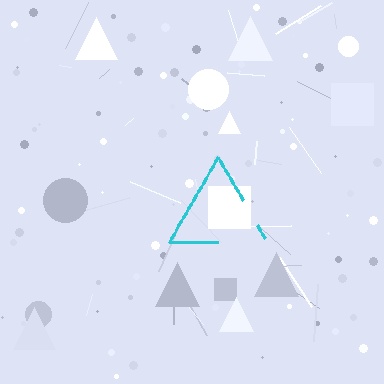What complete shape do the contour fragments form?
The contour fragments form a triangle.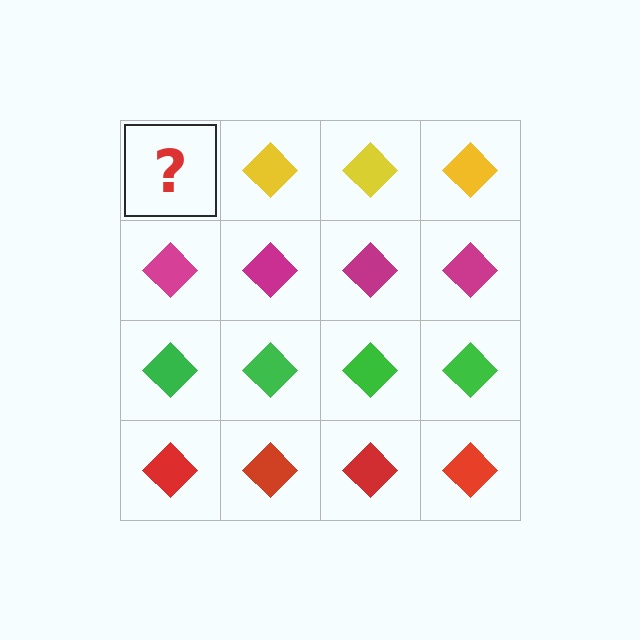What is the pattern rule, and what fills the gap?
The rule is that each row has a consistent color. The gap should be filled with a yellow diamond.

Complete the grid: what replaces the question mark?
The question mark should be replaced with a yellow diamond.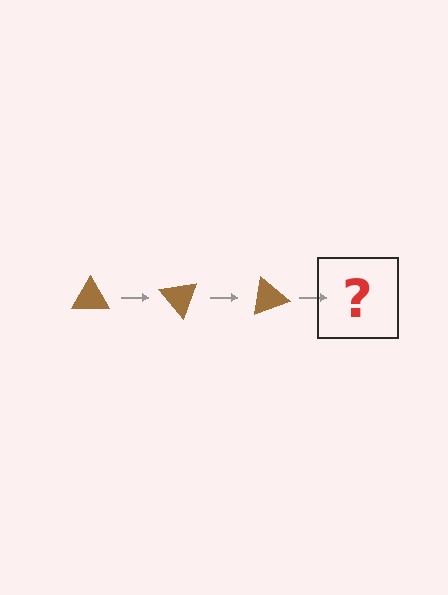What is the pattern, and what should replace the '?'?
The pattern is that the triangle rotates 50 degrees each step. The '?' should be a brown triangle rotated 150 degrees.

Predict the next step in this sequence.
The next step is a brown triangle rotated 150 degrees.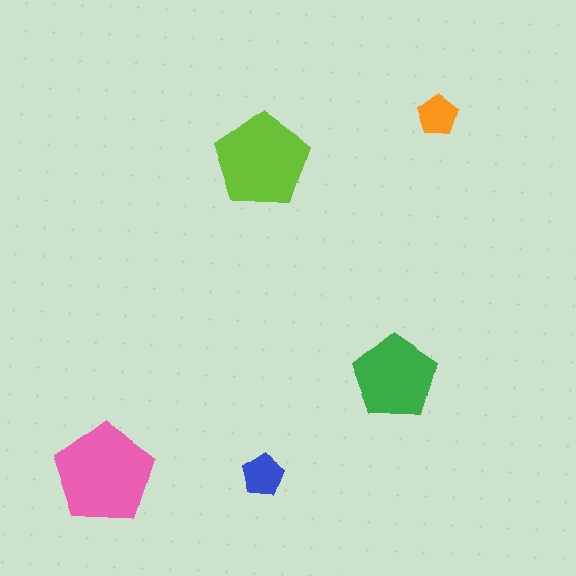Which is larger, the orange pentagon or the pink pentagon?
The pink one.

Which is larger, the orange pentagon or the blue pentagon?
The blue one.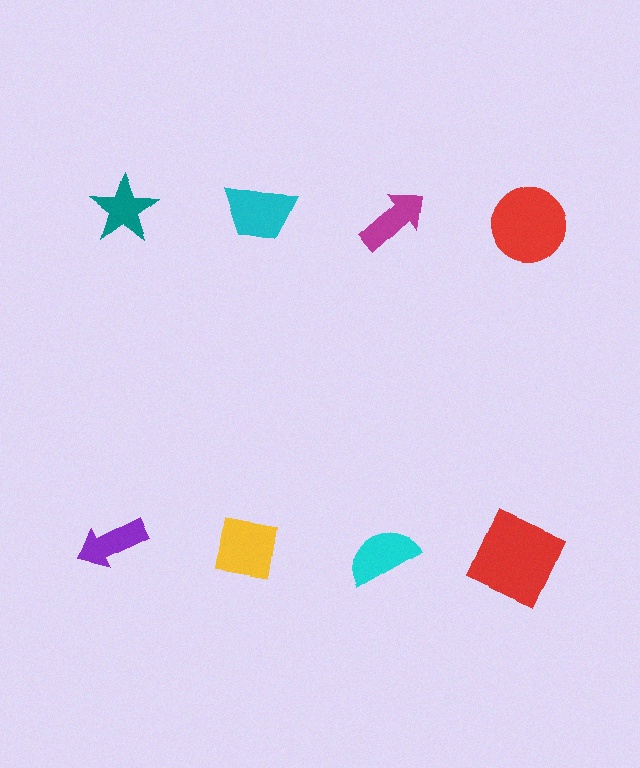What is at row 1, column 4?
A red circle.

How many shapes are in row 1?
4 shapes.